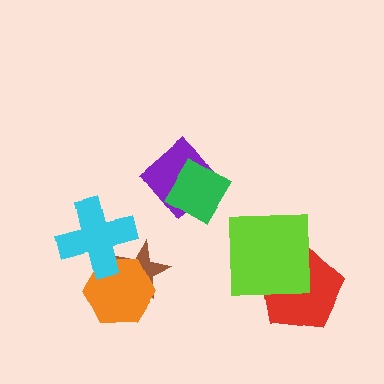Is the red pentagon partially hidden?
Yes, it is partially covered by another shape.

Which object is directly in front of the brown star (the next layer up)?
The orange hexagon is directly in front of the brown star.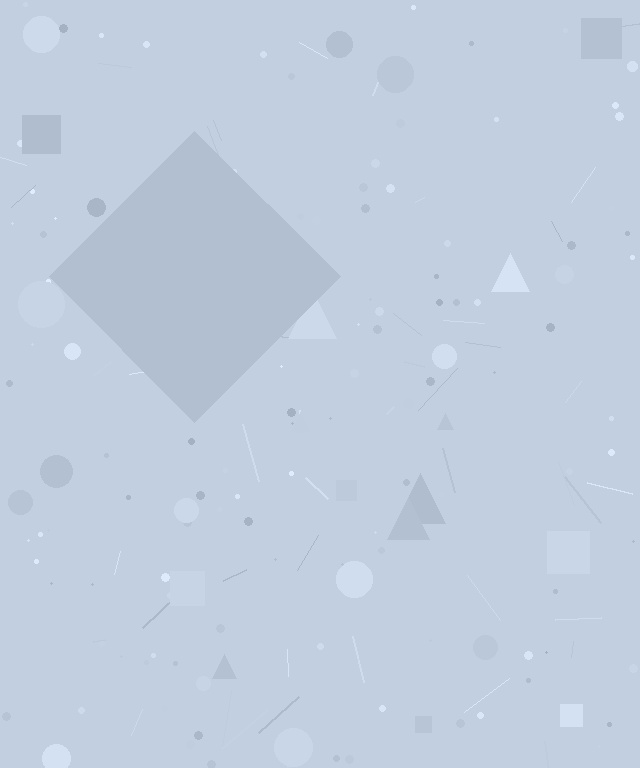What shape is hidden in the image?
A diamond is hidden in the image.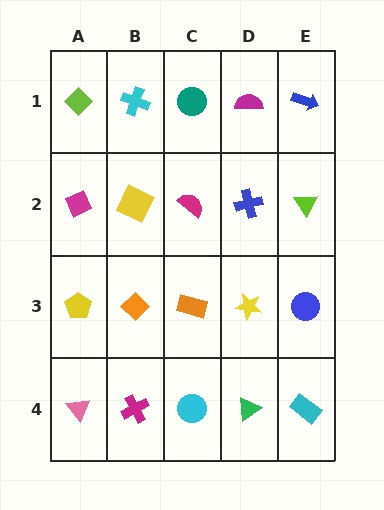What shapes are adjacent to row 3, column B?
A yellow square (row 2, column B), a magenta cross (row 4, column B), a yellow pentagon (row 3, column A), an orange rectangle (row 3, column C).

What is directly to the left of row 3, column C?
An orange diamond.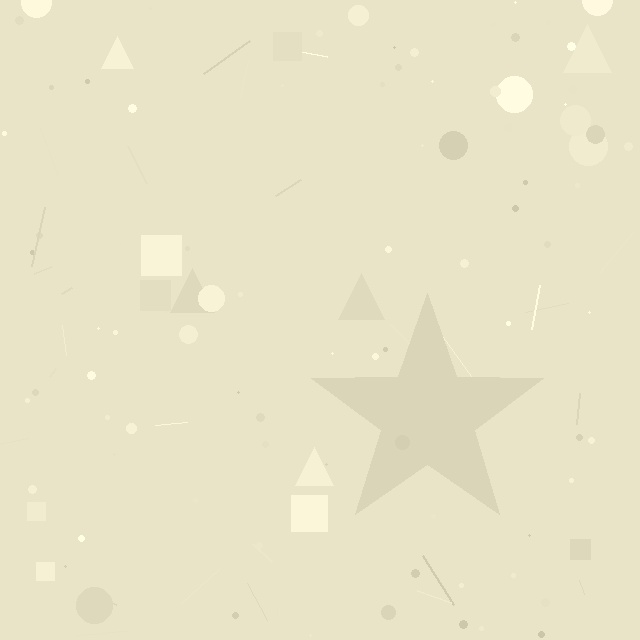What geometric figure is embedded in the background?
A star is embedded in the background.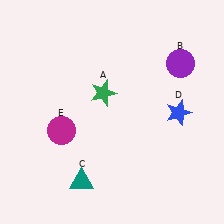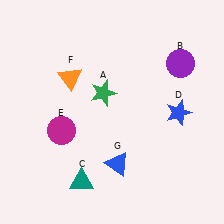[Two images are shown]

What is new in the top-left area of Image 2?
An orange triangle (F) was added in the top-left area of Image 2.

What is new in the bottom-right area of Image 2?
A blue triangle (G) was added in the bottom-right area of Image 2.